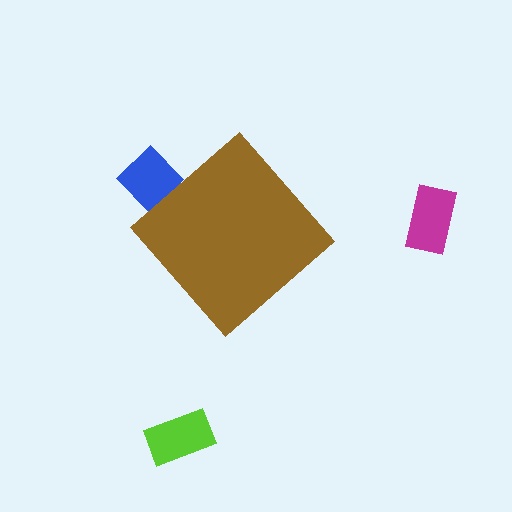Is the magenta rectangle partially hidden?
No, the magenta rectangle is fully visible.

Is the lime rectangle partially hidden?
No, the lime rectangle is fully visible.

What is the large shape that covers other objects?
A brown diamond.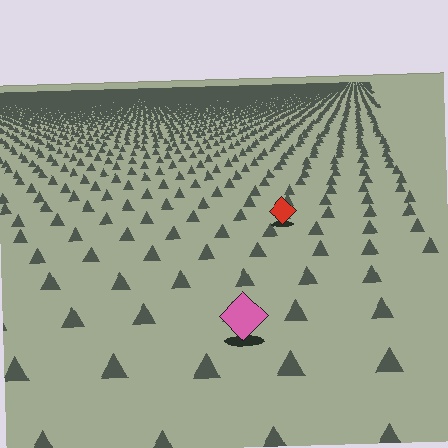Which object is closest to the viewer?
The pink diamond is closest. The texture marks near it are larger and more spread out.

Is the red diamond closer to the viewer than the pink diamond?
No. The pink diamond is closer — you can tell from the texture gradient: the ground texture is coarser near it.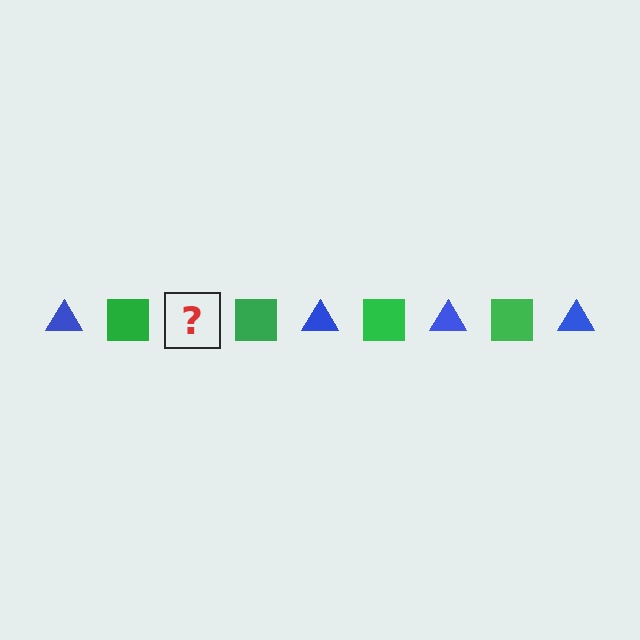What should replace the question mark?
The question mark should be replaced with a blue triangle.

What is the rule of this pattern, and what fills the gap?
The rule is that the pattern alternates between blue triangle and green square. The gap should be filled with a blue triangle.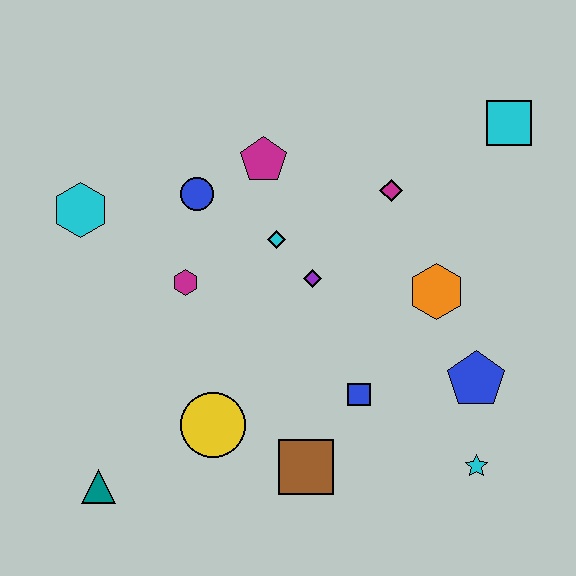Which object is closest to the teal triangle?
The yellow circle is closest to the teal triangle.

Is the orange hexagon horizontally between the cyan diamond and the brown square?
No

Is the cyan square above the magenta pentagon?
Yes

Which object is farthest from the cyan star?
The cyan hexagon is farthest from the cyan star.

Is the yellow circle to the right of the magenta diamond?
No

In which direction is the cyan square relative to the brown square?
The cyan square is above the brown square.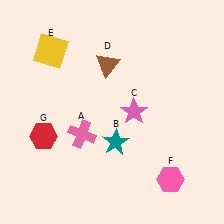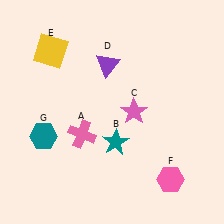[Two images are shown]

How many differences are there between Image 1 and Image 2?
There are 2 differences between the two images.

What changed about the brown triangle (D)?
In Image 1, D is brown. In Image 2, it changed to purple.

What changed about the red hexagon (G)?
In Image 1, G is red. In Image 2, it changed to teal.